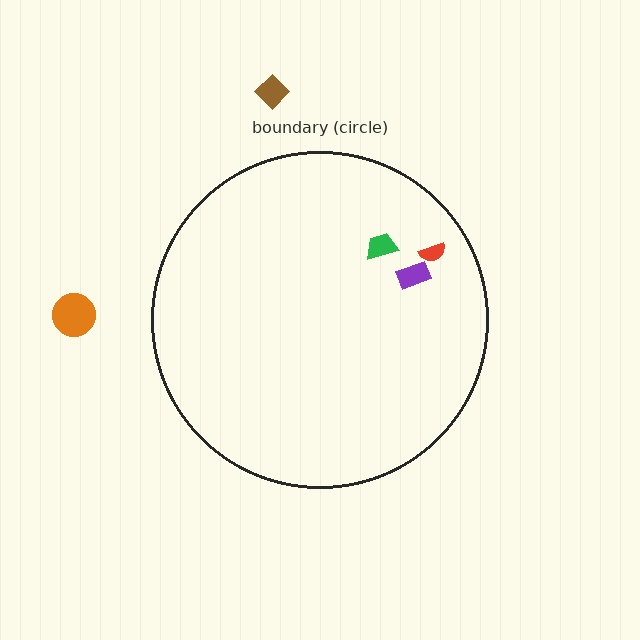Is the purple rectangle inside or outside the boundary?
Inside.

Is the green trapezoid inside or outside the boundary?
Inside.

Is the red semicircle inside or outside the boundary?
Inside.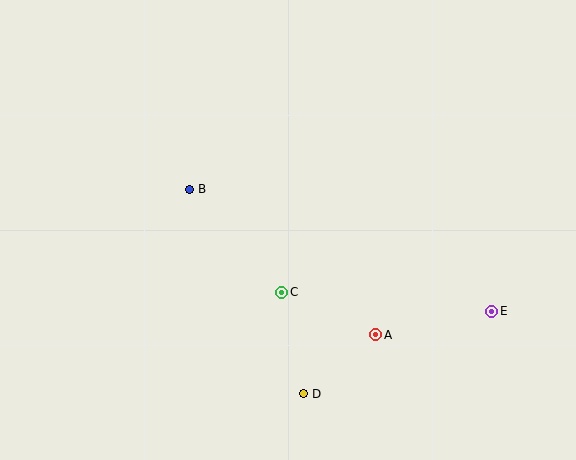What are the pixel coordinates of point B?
Point B is at (190, 189).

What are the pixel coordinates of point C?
Point C is at (282, 292).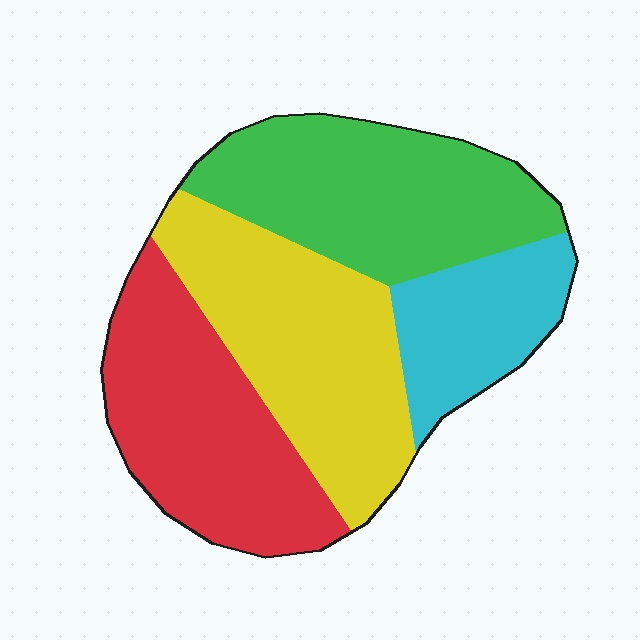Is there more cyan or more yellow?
Yellow.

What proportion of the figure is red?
Red takes up between a sixth and a third of the figure.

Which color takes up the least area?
Cyan, at roughly 15%.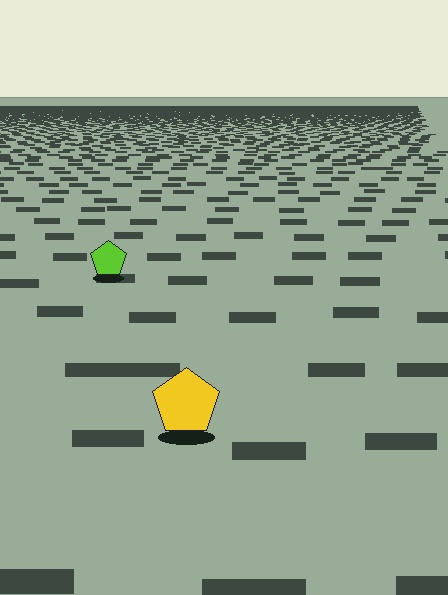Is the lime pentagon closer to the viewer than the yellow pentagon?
No. The yellow pentagon is closer — you can tell from the texture gradient: the ground texture is coarser near it.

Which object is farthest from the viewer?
The lime pentagon is farthest from the viewer. It appears smaller and the ground texture around it is denser.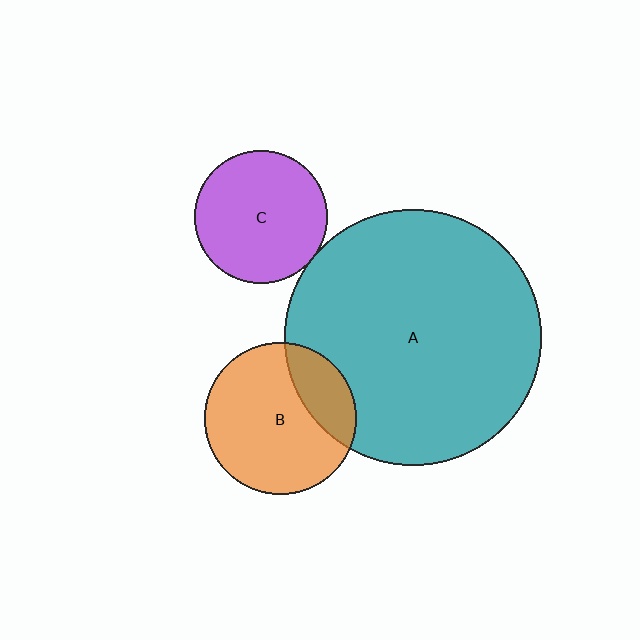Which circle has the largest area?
Circle A (teal).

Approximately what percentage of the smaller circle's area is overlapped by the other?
Approximately 5%.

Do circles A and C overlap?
Yes.